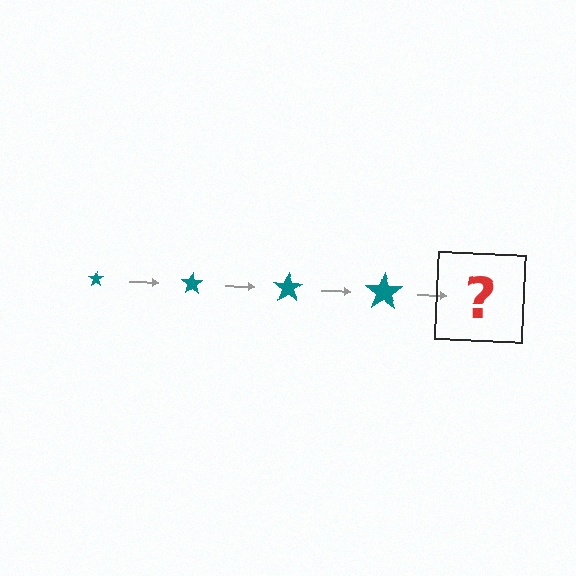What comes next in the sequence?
The next element should be a teal star, larger than the previous one.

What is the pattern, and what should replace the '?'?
The pattern is that the star gets progressively larger each step. The '?' should be a teal star, larger than the previous one.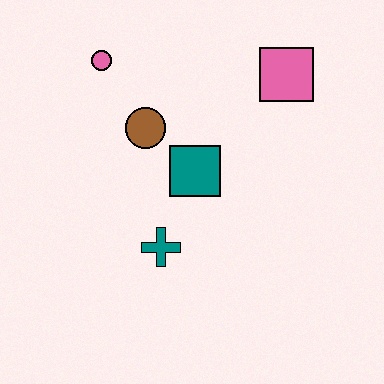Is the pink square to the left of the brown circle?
No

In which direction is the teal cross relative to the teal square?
The teal cross is below the teal square.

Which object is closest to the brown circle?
The teal square is closest to the brown circle.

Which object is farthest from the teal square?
The pink circle is farthest from the teal square.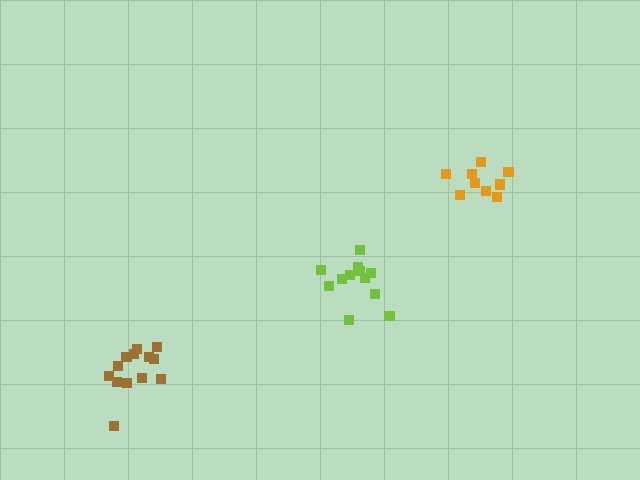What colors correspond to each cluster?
The clusters are colored: orange, lime, brown.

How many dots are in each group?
Group 1: 9 dots, Group 2: 12 dots, Group 3: 14 dots (35 total).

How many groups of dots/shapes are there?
There are 3 groups.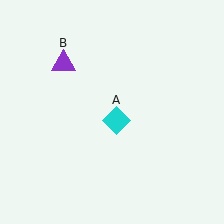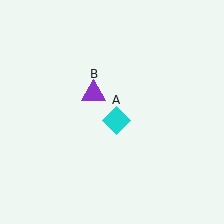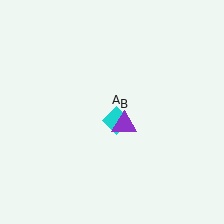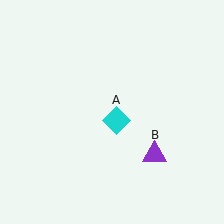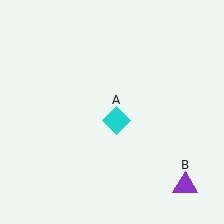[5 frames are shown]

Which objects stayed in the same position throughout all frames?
Cyan diamond (object A) remained stationary.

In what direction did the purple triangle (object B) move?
The purple triangle (object B) moved down and to the right.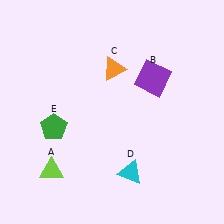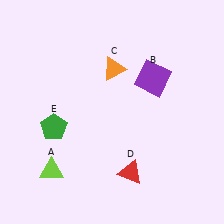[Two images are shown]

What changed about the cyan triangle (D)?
In Image 1, D is cyan. In Image 2, it changed to red.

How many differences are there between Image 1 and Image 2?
There is 1 difference between the two images.